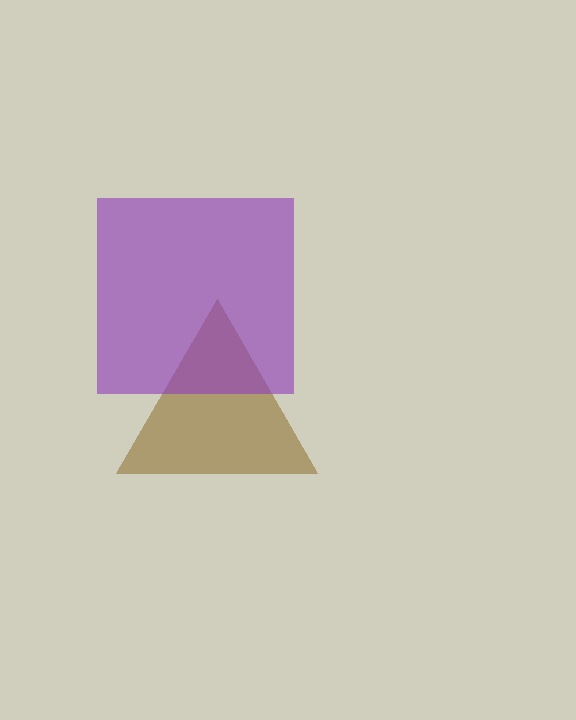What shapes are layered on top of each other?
The layered shapes are: a brown triangle, a purple square.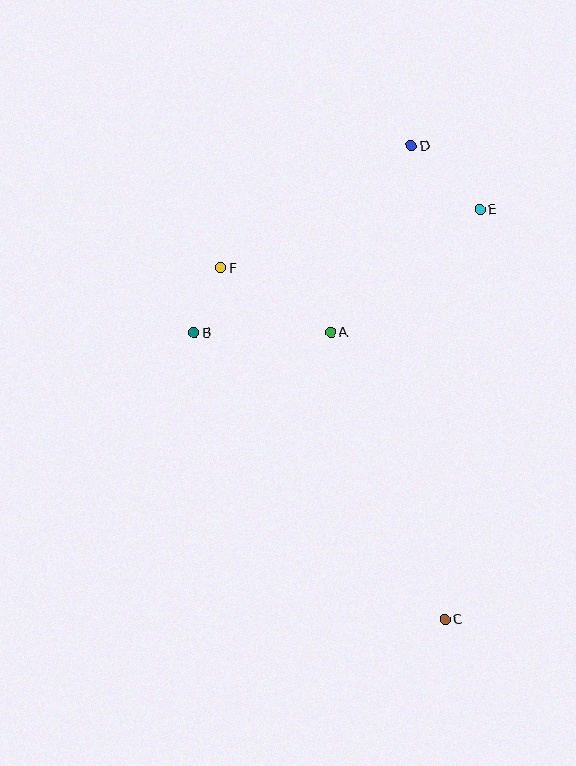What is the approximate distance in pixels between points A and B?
The distance between A and B is approximately 136 pixels.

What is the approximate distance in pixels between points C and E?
The distance between C and E is approximately 412 pixels.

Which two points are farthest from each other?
Points C and D are farthest from each other.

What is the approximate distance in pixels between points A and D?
The distance between A and D is approximately 203 pixels.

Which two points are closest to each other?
Points B and F are closest to each other.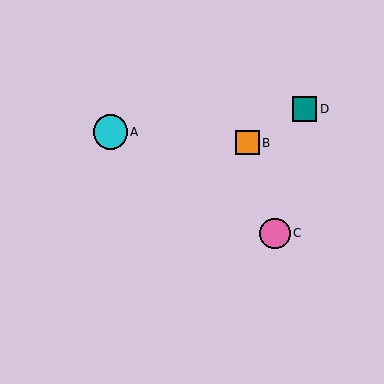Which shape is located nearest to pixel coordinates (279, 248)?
The pink circle (labeled C) at (275, 233) is nearest to that location.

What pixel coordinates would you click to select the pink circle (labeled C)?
Click at (275, 233) to select the pink circle C.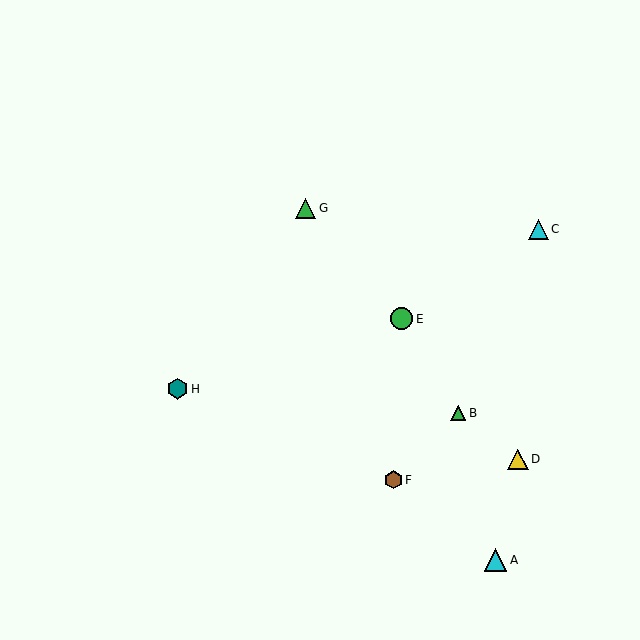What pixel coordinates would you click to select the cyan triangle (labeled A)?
Click at (496, 560) to select the cyan triangle A.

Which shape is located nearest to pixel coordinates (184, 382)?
The teal hexagon (labeled H) at (177, 389) is nearest to that location.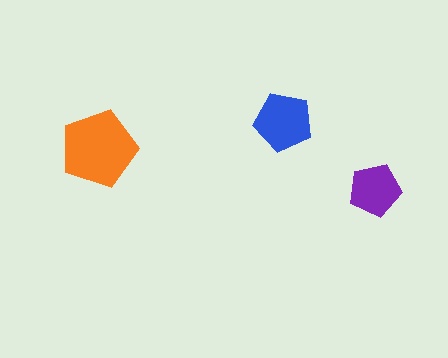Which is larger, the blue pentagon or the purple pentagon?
The blue one.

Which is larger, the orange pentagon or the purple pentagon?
The orange one.